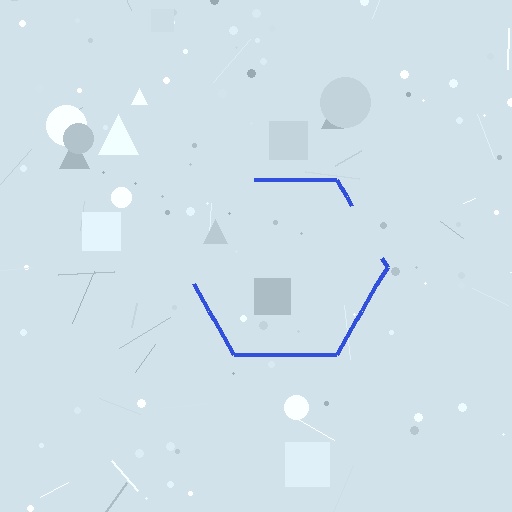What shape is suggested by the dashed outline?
The dashed outline suggests a hexagon.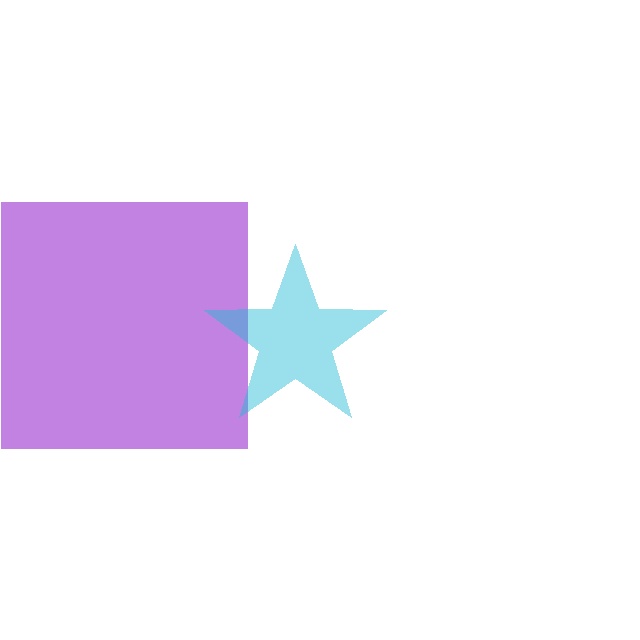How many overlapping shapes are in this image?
There are 2 overlapping shapes in the image.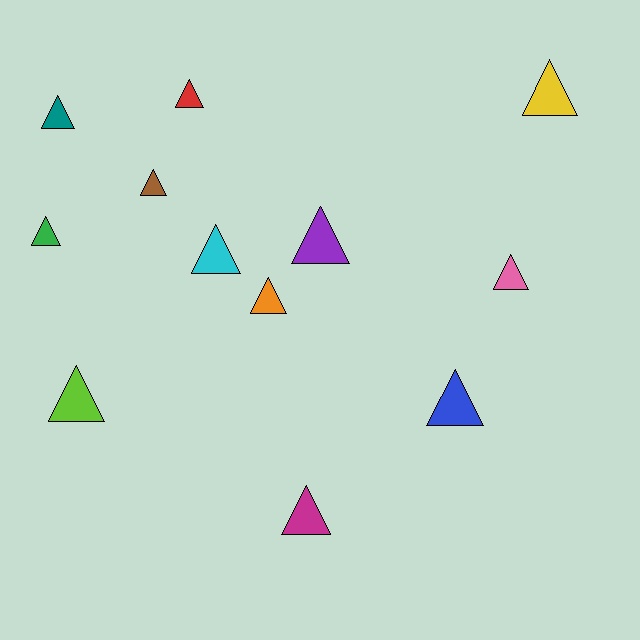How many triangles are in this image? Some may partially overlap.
There are 12 triangles.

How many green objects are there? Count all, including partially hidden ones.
There is 1 green object.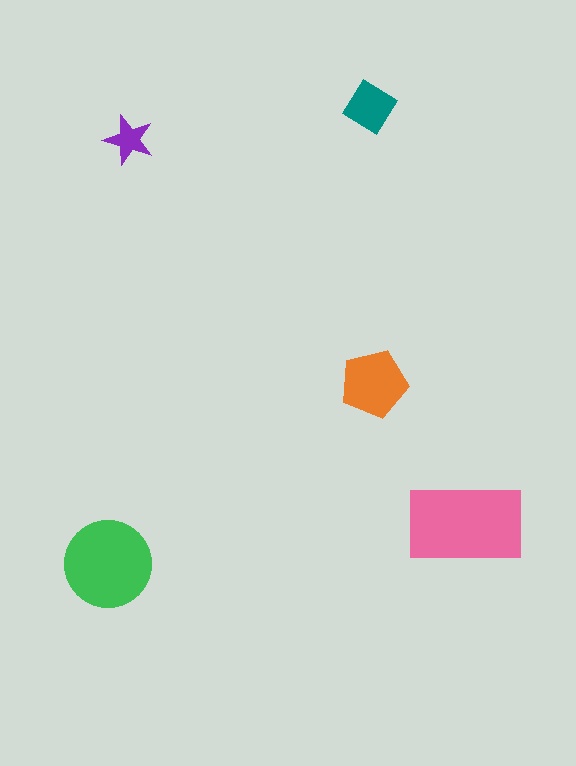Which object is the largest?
The pink rectangle.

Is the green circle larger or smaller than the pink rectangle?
Smaller.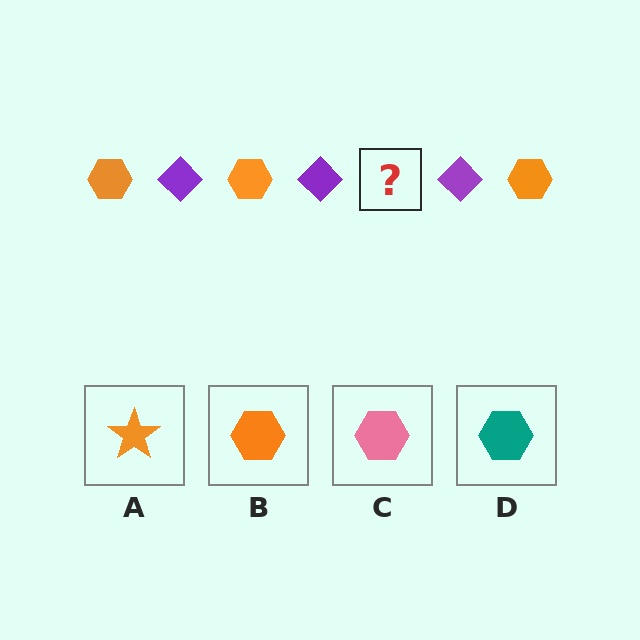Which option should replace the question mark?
Option B.